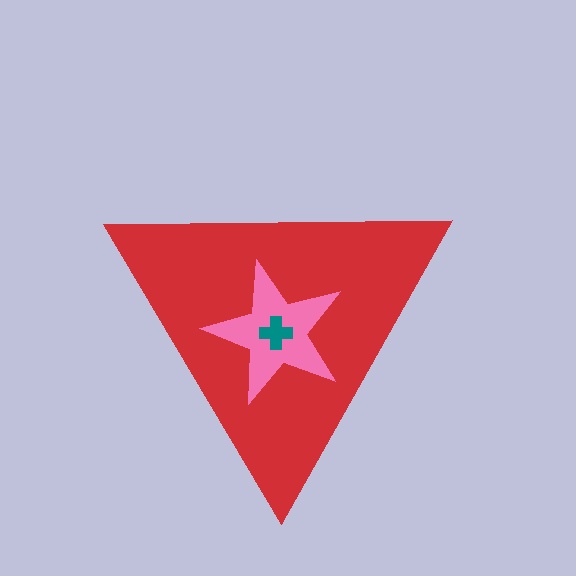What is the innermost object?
The teal cross.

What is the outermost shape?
The red triangle.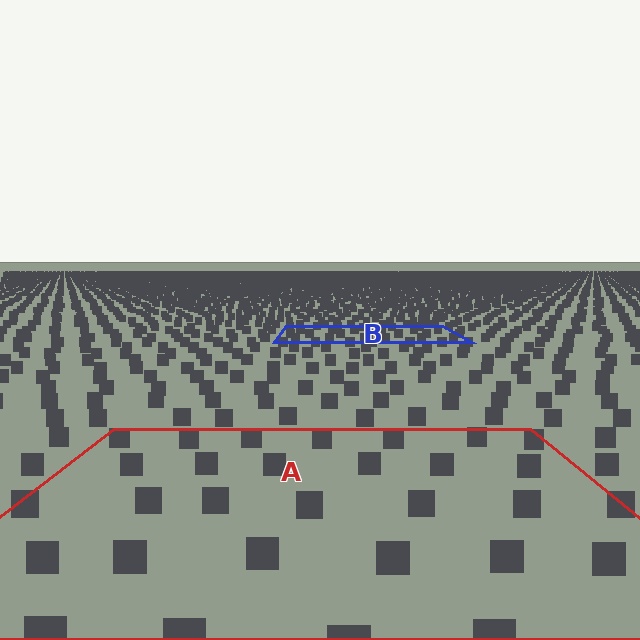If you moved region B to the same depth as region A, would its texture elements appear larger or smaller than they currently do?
They would appear larger. At a closer depth, the same texture elements are projected at a bigger on-screen size.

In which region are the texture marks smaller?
The texture marks are smaller in region B, because it is farther away.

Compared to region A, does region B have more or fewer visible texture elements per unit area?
Region B has more texture elements per unit area — they are packed more densely because it is farther away.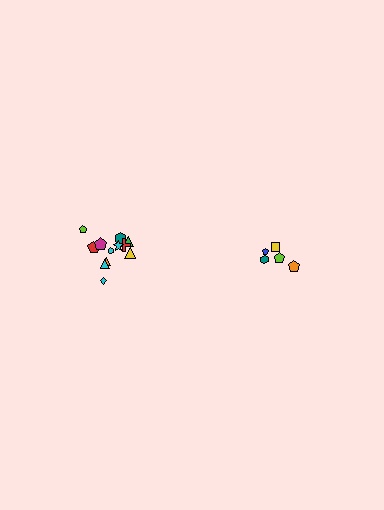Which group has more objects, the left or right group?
The left group.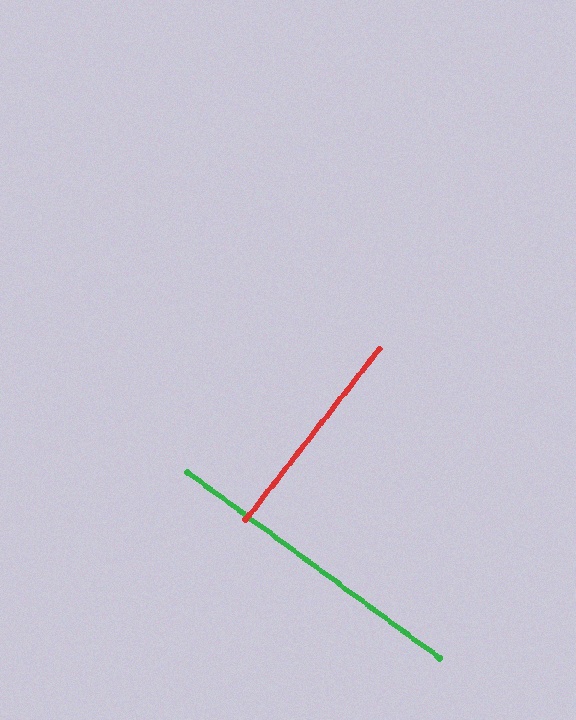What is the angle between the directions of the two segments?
Approximately 88 degrees.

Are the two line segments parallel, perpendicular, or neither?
Perpendicular — they meet at approximately 88°.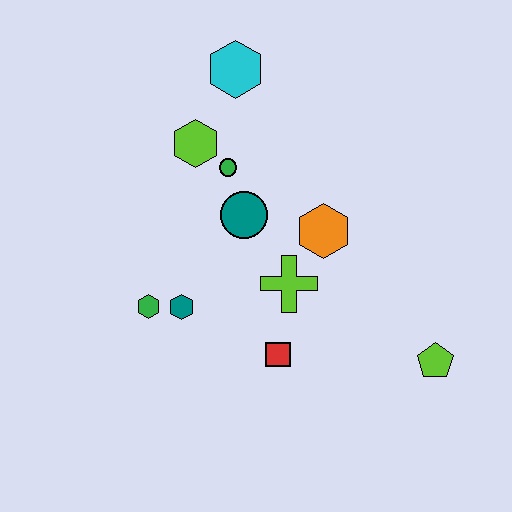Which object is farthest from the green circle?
The lime pentagon is farthest from the green circle.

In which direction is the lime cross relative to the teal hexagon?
The lime cross is to the right of the teal hexagon.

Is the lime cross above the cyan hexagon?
No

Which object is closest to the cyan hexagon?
The lime hexagon is closest to the cyan hexagon.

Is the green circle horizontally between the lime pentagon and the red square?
No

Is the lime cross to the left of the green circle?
No